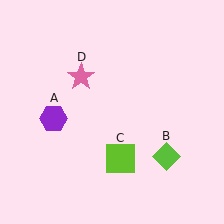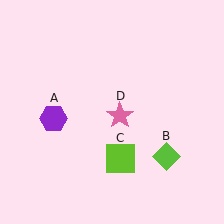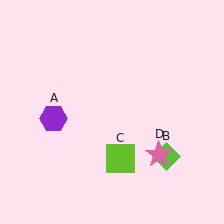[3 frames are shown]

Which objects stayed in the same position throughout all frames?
Purple hexagon (object A) and lime diamond (object B) and lime square (object C) remained stationary.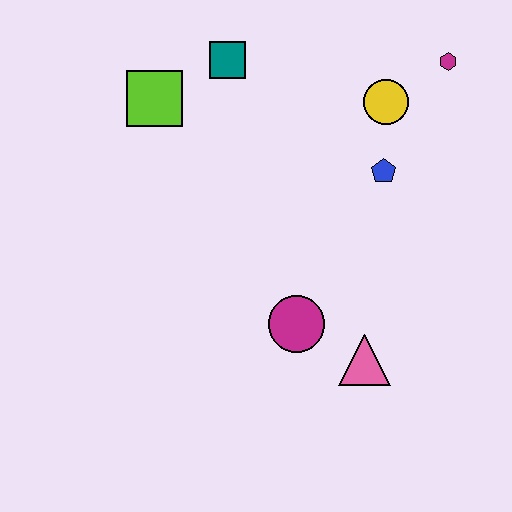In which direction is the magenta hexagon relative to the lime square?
The magenta hexagon is to the right of the lime square.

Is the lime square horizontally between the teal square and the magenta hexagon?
No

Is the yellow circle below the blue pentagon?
No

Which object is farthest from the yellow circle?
The pink triangle is farthest from the yellow circle.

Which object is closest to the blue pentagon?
The yellow circle is closest to the blue pentagon.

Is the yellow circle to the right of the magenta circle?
Yes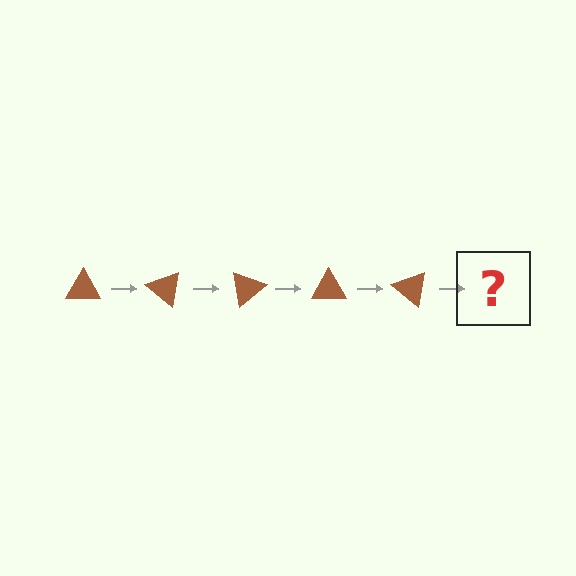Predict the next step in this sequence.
The next step is a brown triangle rotated 200 degrees.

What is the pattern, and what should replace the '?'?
The pattern is that the triangle rotates 40 degrees each step. The '?' should be a brown triangle rotated 200 degrees.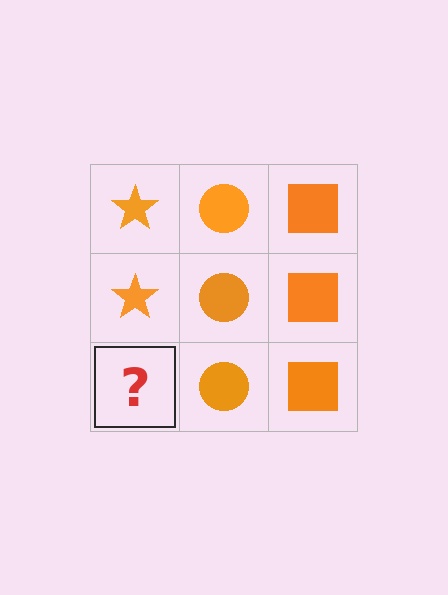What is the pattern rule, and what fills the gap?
The rule is that each column has a consistent shape. The gap should be filled with an orange star.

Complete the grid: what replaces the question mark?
The question mark should be replaced with an orange star.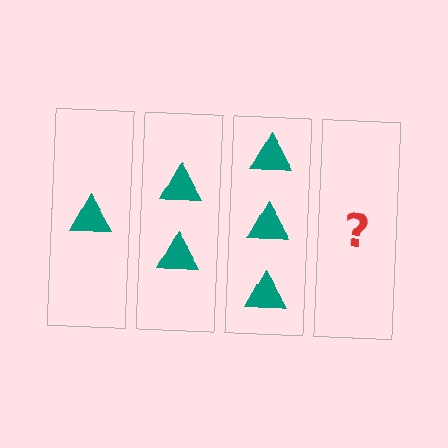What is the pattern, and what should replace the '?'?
The pattern is that each step adds one more triangle. The '?' should be 4 triangles.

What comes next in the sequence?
The next element should be 4 triangles.